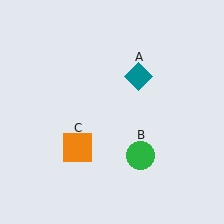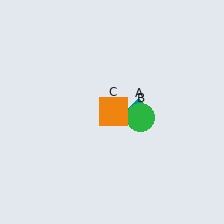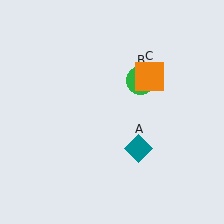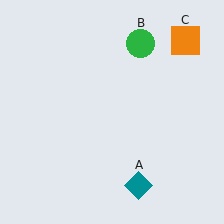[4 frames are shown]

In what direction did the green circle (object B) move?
The green circle (object B) moved up.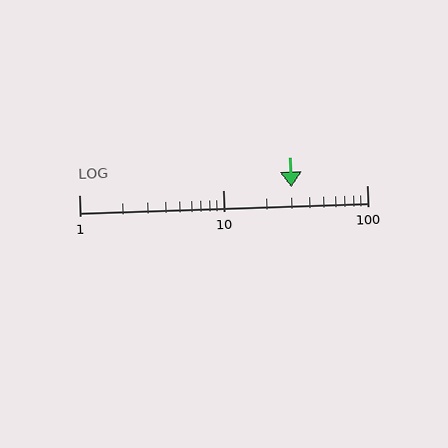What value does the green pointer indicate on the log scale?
The pointer indicates approximately 30.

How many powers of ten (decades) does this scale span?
The scale spans 2 decades, from 1 to 100.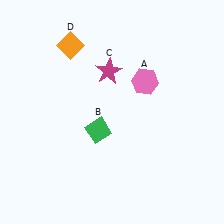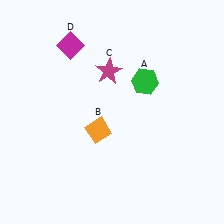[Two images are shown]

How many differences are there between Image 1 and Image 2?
There are 3 differences between the two images.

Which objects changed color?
A changed from pink to green. B changed from green to orange. D changed from orange to magenta.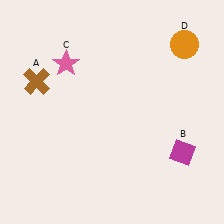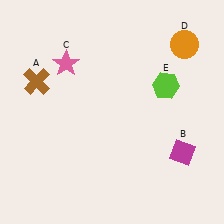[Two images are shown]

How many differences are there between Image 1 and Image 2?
There is 1 difference between the two images.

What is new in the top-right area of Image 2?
A lime hexagon (E) was added in the top-right area of Image 2.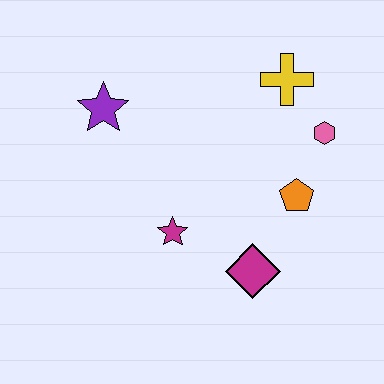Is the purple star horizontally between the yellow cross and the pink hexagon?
No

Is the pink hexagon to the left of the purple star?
No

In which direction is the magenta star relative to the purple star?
The magenta star is below the purple star.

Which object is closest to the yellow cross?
The pink hexagon is closest to the yellow cross.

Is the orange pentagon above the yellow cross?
No